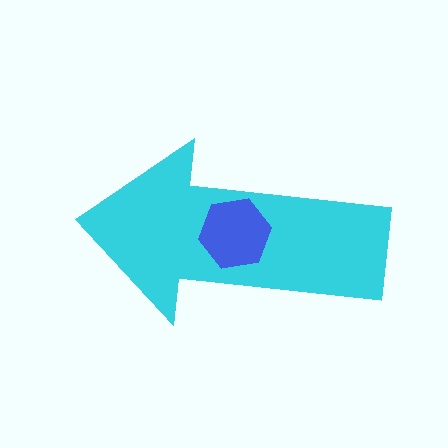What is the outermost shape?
The cyan arrow.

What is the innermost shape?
The blue hexagon.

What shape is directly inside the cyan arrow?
The blue hexagon.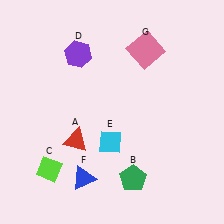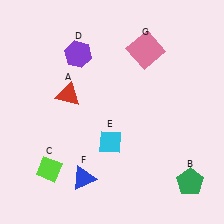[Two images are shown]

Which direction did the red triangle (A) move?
The red triangle (A) moved up.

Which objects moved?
The objects that moved are: the red triangle (A), the green pentagon (B).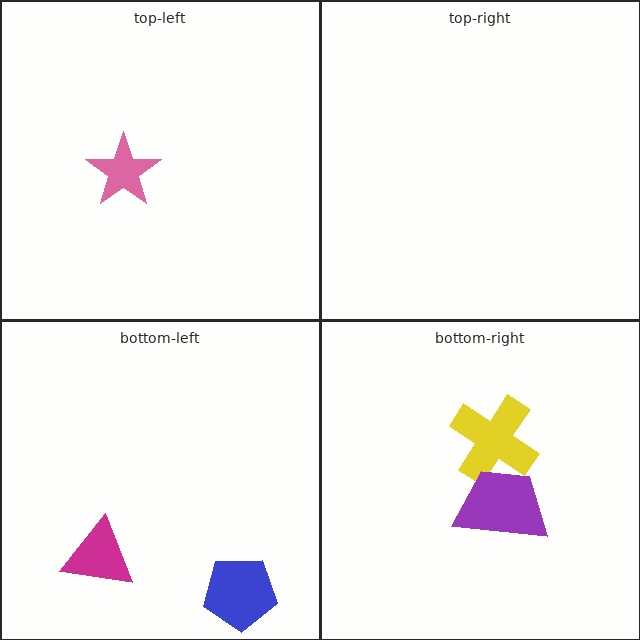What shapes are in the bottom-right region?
The yellow cross, the purple trapezoid.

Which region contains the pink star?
The top-left region.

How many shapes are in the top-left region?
1.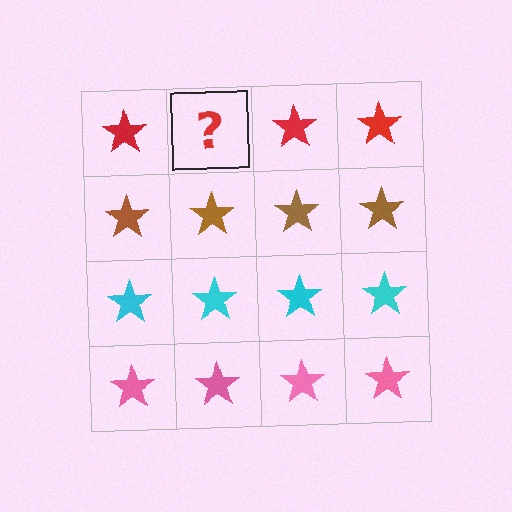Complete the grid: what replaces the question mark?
The question mark should be replaced with a red star.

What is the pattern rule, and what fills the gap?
The rule is that each row has a consistent color. The gap should be filled with a red star.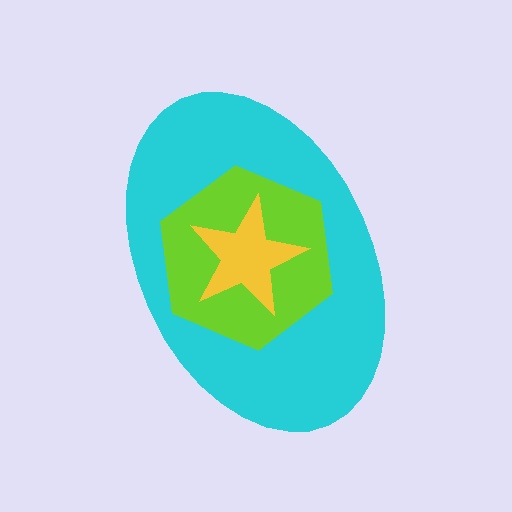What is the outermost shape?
The cyan ellipse.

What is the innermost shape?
The yellow star.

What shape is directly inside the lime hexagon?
The yellow star.